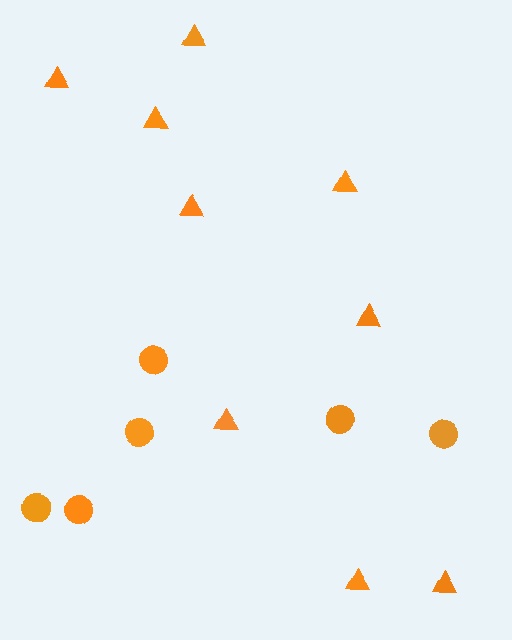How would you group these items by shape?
There are 2 groups: one group of circles (6) and one group of triangles (9).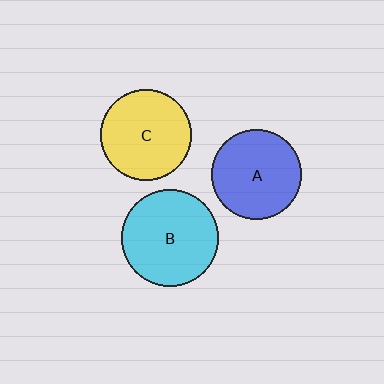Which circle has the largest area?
Circle B (cyan).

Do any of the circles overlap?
No, none of the circles overlap.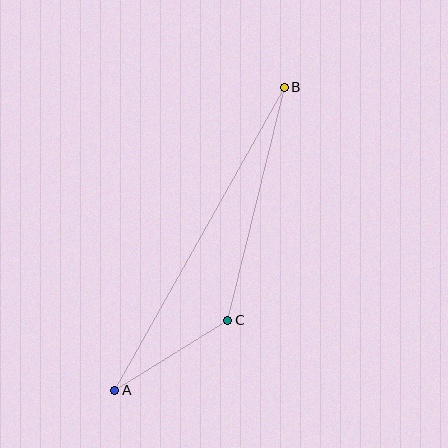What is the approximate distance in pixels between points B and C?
The distance between B and C is approximately 239 pixels.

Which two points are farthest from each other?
Points A and B are farthest from each other.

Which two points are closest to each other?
Points A and C are closest to each other.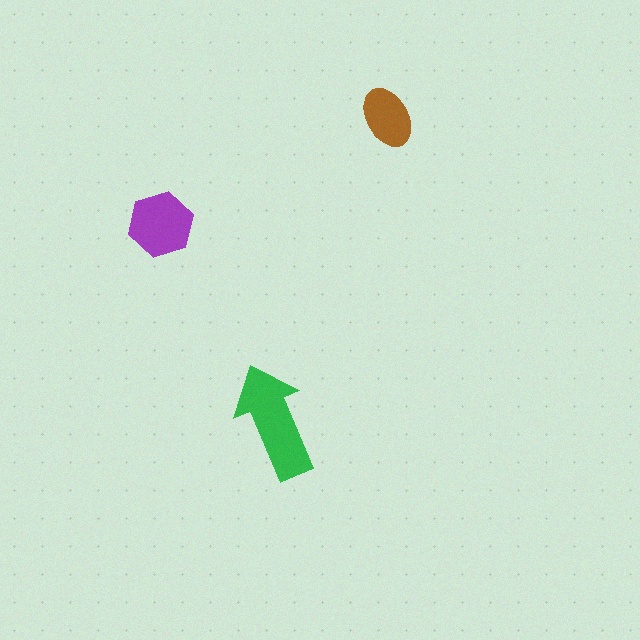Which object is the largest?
The green arrow.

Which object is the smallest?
The brown ellipse.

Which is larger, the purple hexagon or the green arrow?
The green arrow.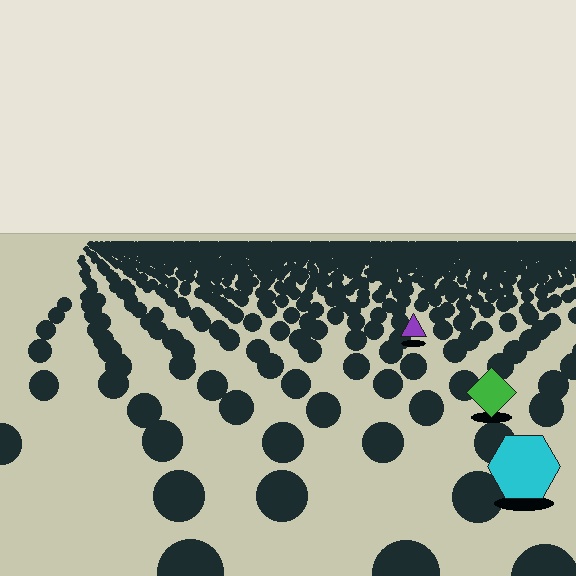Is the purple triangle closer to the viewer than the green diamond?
No. The green diamond is closer — you can tell from the texture gradient: the ground texture is coarser near it.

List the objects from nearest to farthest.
From nearest to farthest: the cyan hexagon, the green diamond, the purple triangle.